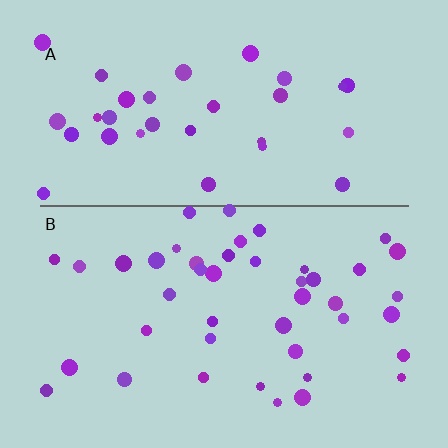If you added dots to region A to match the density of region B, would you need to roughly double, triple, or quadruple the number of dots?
Approximately double.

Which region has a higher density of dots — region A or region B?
B (the bottom).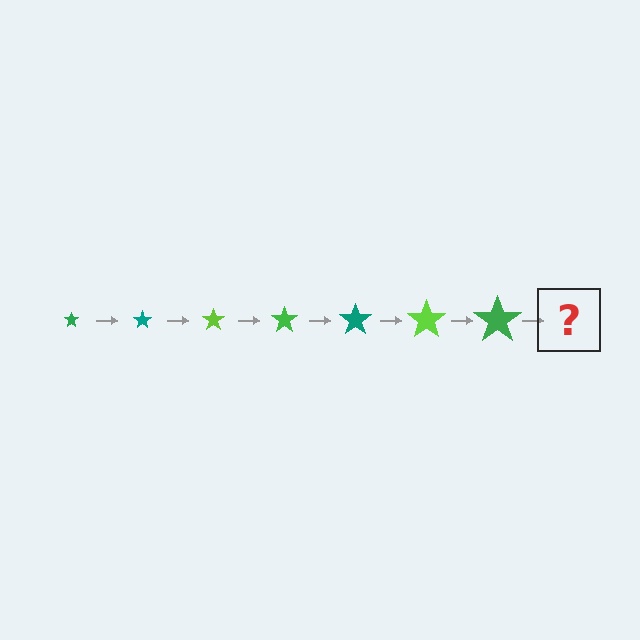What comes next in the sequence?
The next element should be a teal star, larger than the previous one.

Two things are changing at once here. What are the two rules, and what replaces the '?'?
The two rules are that the star grows larger each step and the color cycles through green, teal, and lime. The '?' should be a teal star, larger than the previous one.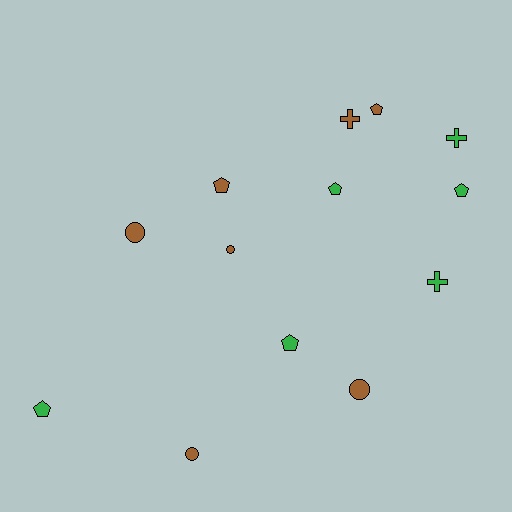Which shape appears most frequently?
Pentagon, with 6 objects.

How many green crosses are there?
There are 2 green crosses.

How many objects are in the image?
There are 13 objects.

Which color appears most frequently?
Brown, with 7 objects.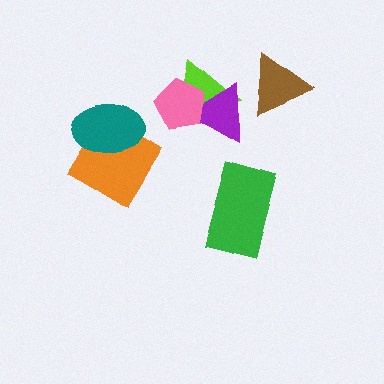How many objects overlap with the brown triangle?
1 object overlaps with the brown triangle.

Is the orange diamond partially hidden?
Yes, it is partially covered by another shape.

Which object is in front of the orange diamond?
The teal ellipse is in front of the orange diamond.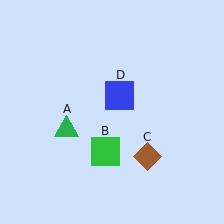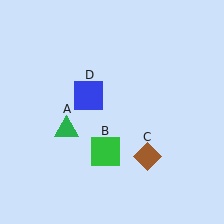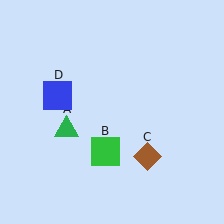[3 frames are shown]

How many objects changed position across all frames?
1 object changed position: blue square (object D).